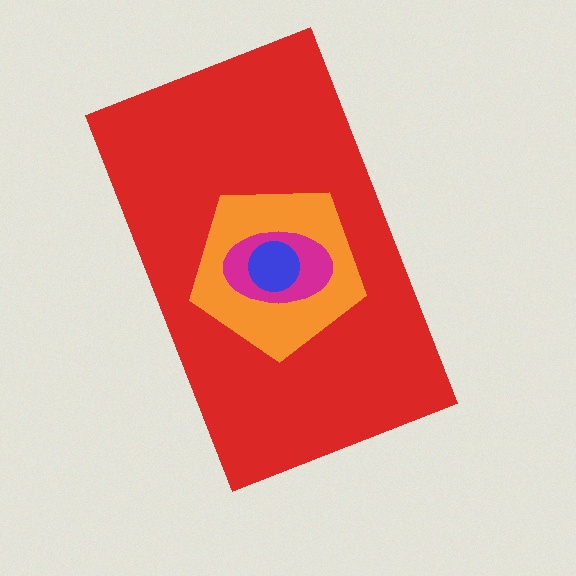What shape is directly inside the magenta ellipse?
The blue circle.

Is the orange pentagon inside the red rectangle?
Yes.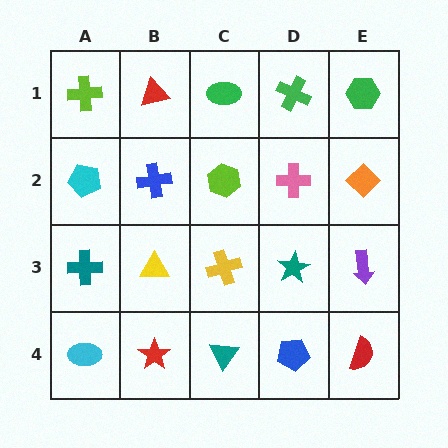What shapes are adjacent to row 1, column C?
A lime hexagon (row 2, column C), a red triangle (row 1, column B), a green cross (row 1, column D).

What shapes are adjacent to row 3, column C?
A lime hexagon (row 2, column C), a teal triangle (row 4, column C), a yellow triangle (row 3, column B), a teal star (row 3, column D).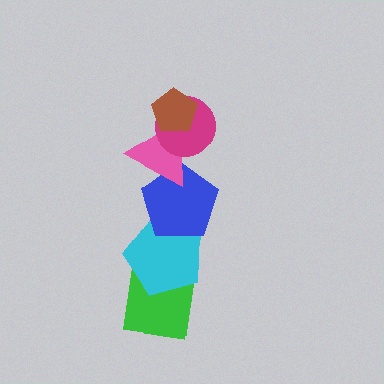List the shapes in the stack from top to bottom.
From top to bottom: the brown pentagon, the magenta circle, the pink triangle, the blue pentagon, the cyan pentagon, the green square.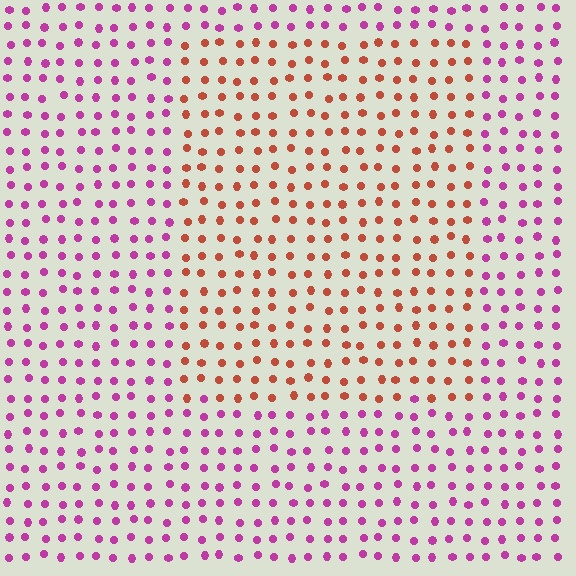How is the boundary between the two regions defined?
The boundary is defined purely by a slight shift in hue (about 57 degrees). Spacing, size, and orientation are identical on both sides.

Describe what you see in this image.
The image is filled with small magenta elements in a uniform arrangement. A rectangle-shaped region is visible where the elements are tinted to a slightly different hue, forming a subtle color boundary.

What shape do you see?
I see a rectangle.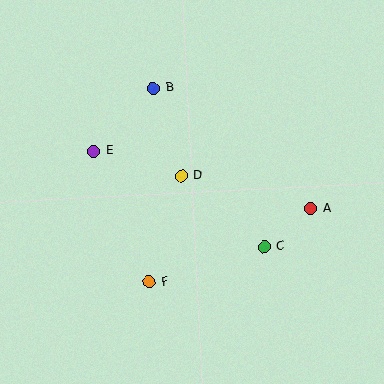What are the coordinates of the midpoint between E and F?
The midpoint between E and F is at (121, 217).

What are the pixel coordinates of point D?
Point D is at (181, 176).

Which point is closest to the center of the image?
Point D at (181, 176) is closest to the center.